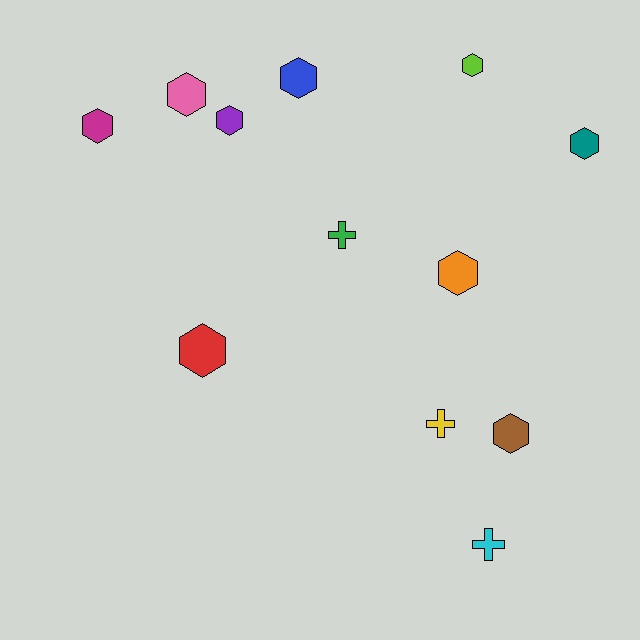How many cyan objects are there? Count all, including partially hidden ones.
There is 1 cyan object.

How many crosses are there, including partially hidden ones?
There are 3 crosses.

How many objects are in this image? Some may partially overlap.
There are 12 objects.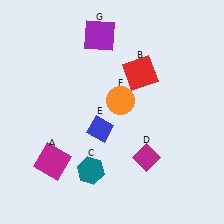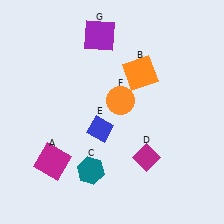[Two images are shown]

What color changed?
The square (B) changed from red in Image 1 to orange in Image 2.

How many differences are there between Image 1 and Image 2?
There is 1 difference between the two images.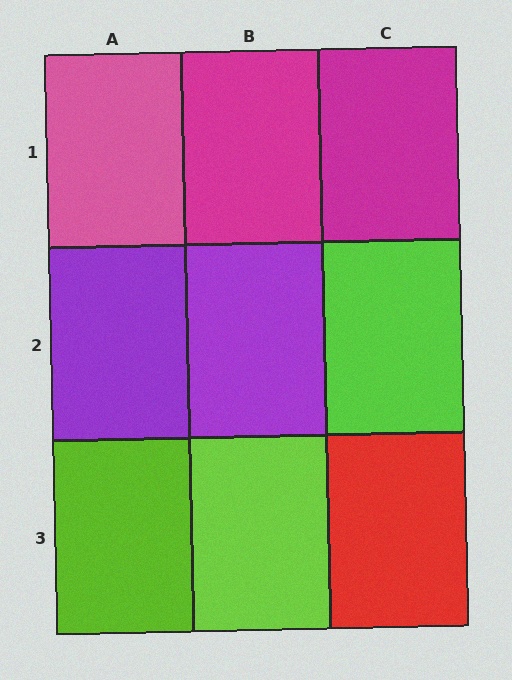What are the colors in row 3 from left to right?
Lime, lime, red.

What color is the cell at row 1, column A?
Pink.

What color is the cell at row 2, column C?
Lime.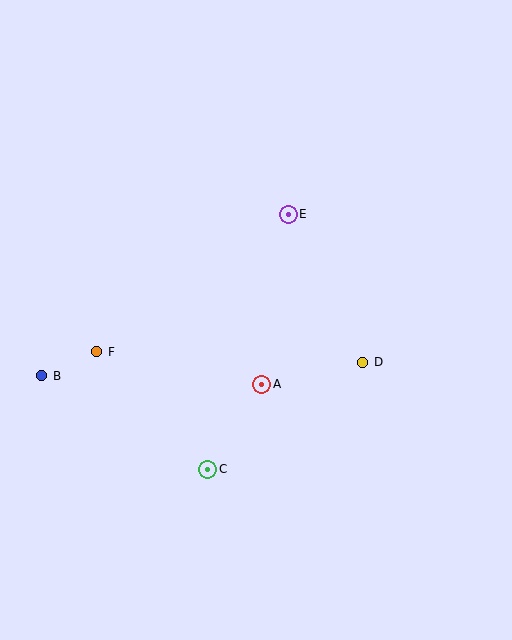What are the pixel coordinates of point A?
Point A is at (262, 384).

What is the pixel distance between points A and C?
The distance between A and C is 100 pixels.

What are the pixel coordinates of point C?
Point C is at (208, 469).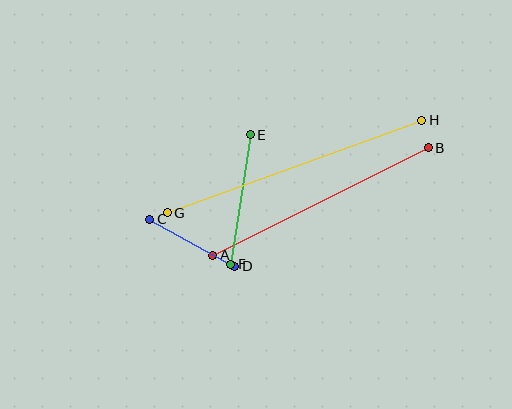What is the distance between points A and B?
The distance is approximately 241 pixels.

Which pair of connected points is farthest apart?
Points G and H are farthest apart.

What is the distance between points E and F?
The distance is approximately 131 pixels.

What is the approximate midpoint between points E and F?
The midpoint is at approximately (241, 200) pixels.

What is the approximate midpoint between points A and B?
The midpoint is at approximately (320, 201) pixels.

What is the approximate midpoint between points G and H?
The midpoint is at approximately (294, 167) pixels.